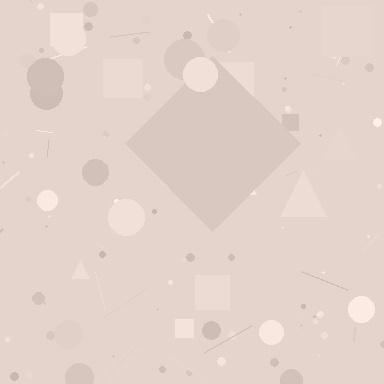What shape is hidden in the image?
A diamond is hidden in the image.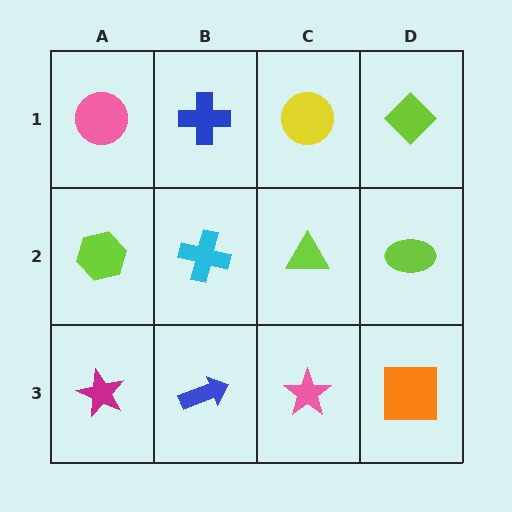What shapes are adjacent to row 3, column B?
A cyan cross (row 2, column B), a magenta star (row 3, column A), a pink star (row 3, column C).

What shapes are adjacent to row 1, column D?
A lime ellipse (row 2, column D), a yellow circle (row 1, column C).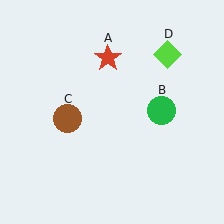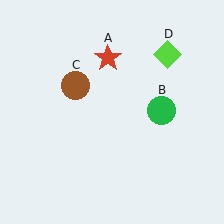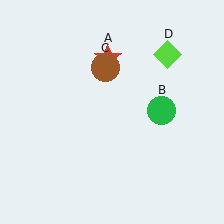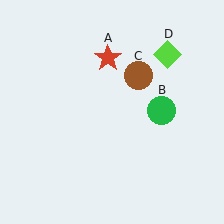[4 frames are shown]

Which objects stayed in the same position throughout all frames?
Red star (object A) and green circle (object B) and lime diamond (object D) remained stationary.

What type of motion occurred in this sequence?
The brown circle (object C) rotated clockwise around the center of the scene.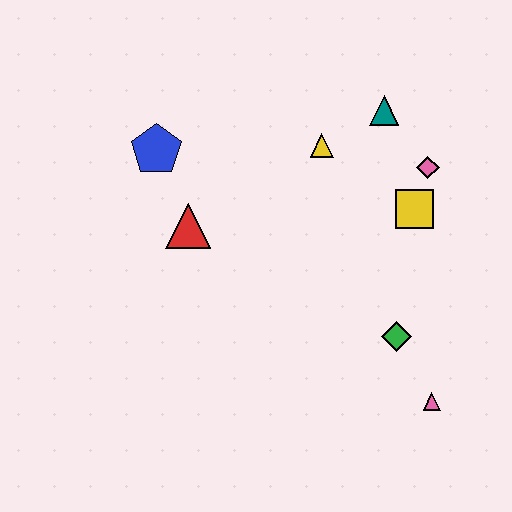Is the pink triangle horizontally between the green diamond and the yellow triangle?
No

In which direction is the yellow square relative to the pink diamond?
The yellow square is below the pink diamond.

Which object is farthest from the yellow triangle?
The pink triangle is farthest from the yellow triangle.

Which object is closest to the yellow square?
The pink diamond is closest to the yellow square.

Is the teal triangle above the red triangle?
Yes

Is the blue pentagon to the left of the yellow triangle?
Yes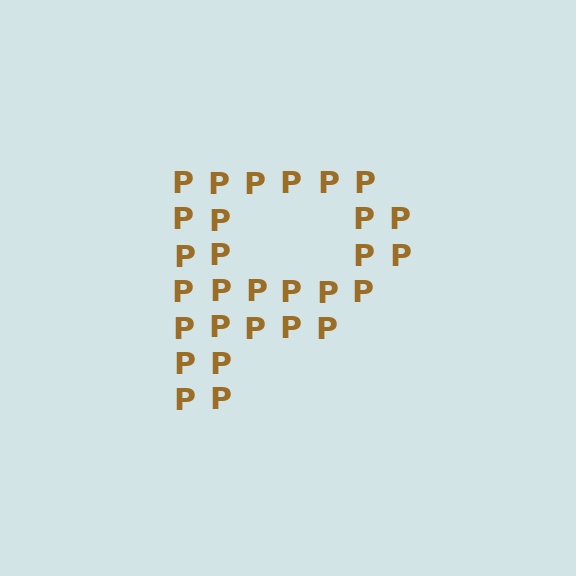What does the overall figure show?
The overall figure shows the letter P.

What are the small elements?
The small elements are letter P's.